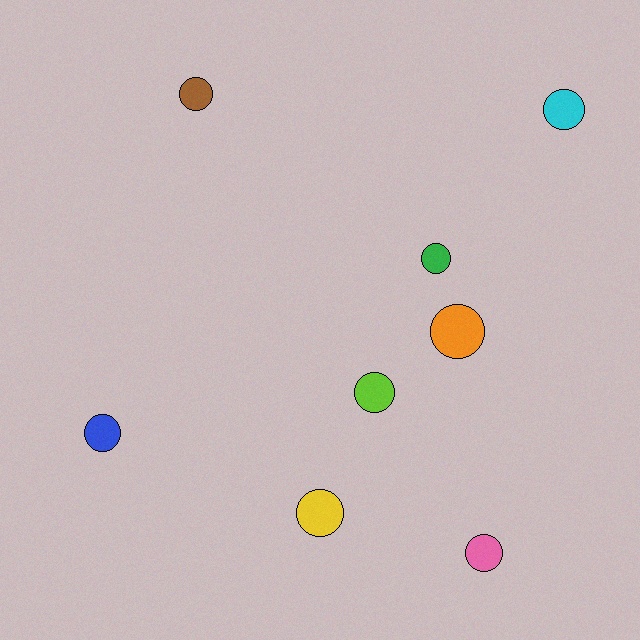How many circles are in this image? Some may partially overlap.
There are 8 circles.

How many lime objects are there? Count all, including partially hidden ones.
There is 1 lime object.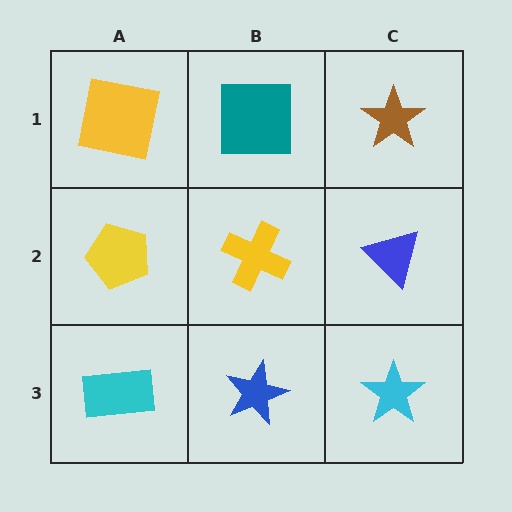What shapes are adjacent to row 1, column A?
A yellow pentagon (row 2, column A), a teal square (row 1, column B).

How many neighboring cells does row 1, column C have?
2.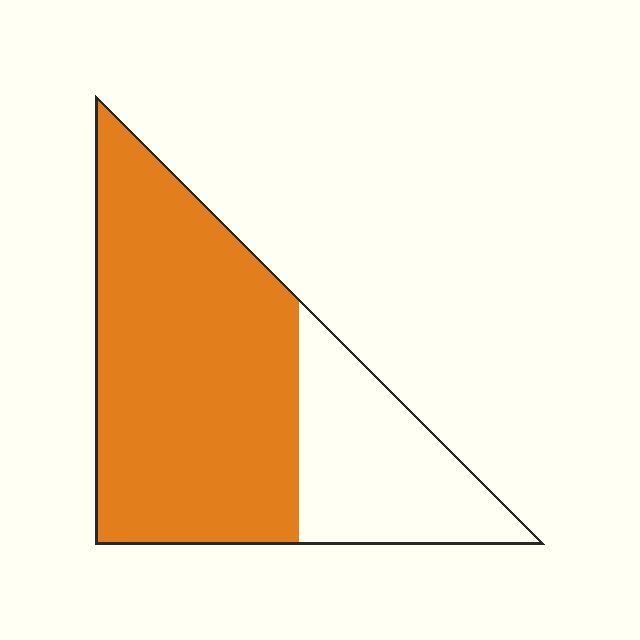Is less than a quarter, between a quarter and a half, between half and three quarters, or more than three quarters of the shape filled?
Between half and three quarters.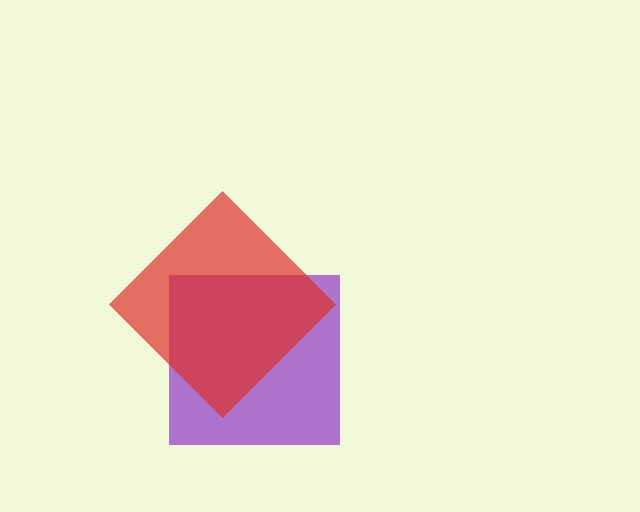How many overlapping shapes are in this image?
There are 2 overlapping shapes in the image.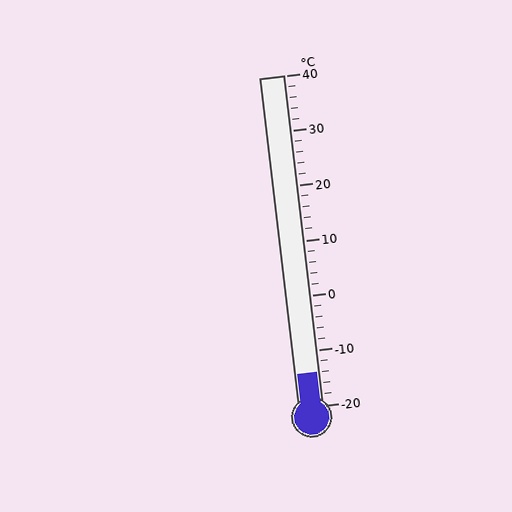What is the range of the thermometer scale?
The thermometer scale ranges from -20°C to 40°C.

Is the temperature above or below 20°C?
The temperature is below 20°C.